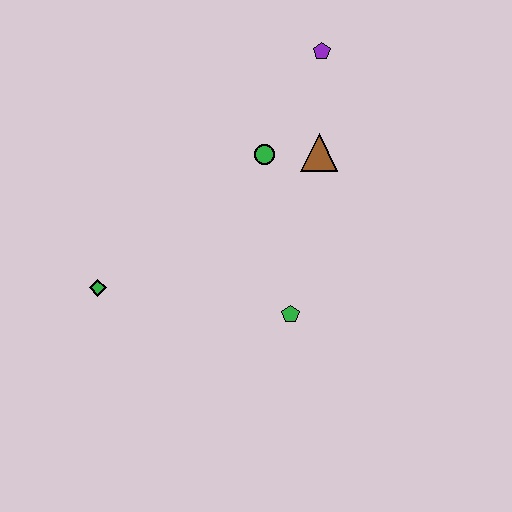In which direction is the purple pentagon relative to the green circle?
The purple pentagon is above the green circle.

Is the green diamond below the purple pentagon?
Yes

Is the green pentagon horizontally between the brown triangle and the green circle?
Yes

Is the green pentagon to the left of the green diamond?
No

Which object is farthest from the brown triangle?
The green diamond is farthest from the brown triangle.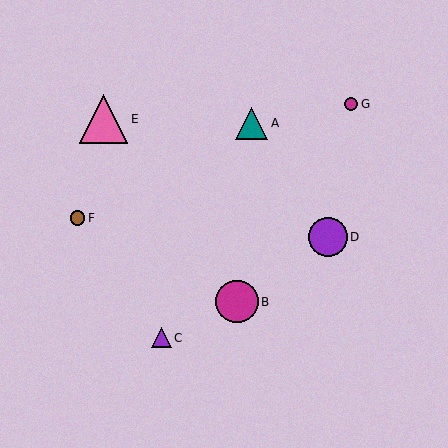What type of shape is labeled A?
Shape A is a teal triangle.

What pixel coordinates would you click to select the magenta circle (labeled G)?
Click at (351, 104) to select the magenta circle G.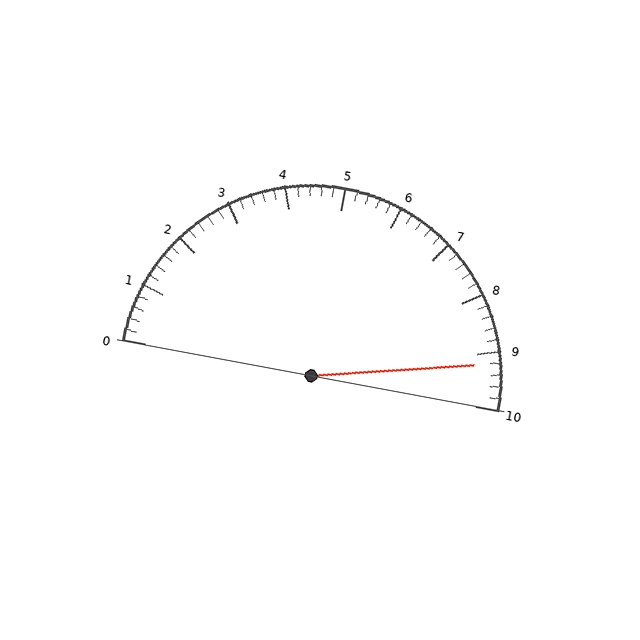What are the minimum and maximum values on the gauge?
The gauge ranges from 0 to 10.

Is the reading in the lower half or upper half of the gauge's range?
The reading is in the upper half of the range (0 to 10).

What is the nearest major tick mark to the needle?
The nearest major tick mark is 9.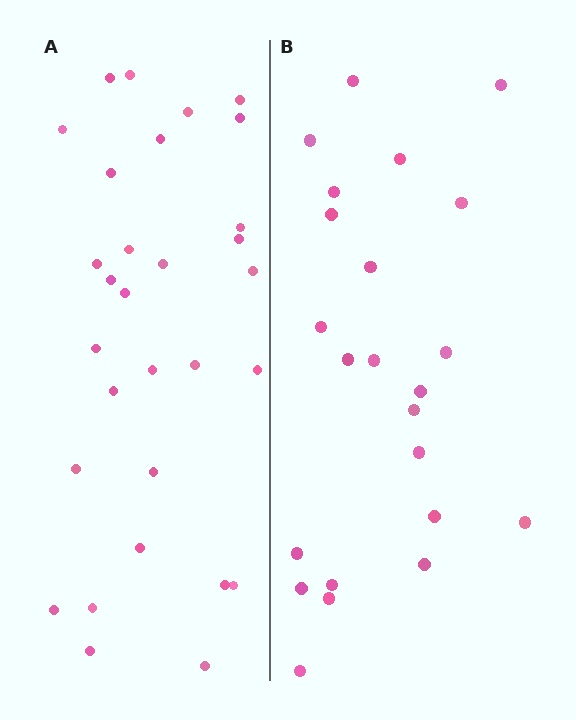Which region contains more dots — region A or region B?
Region A (the left region) has more dots.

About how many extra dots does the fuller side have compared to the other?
Region A has roughly 8 or so more dots than region B.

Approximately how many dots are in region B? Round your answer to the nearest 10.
About 20 dots. (The exact count is 23, which rounds to 20.)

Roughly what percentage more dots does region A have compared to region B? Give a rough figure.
About 30% more.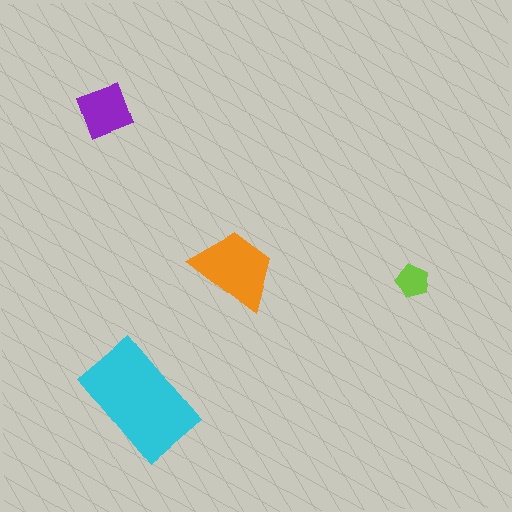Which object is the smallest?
The lime pentagon.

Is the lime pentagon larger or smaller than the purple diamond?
Smaller.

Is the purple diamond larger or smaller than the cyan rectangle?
Smaller.